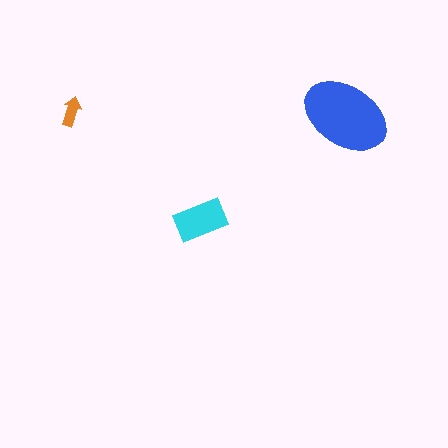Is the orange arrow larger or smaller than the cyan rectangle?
Smaller.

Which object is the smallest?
The orange arrow.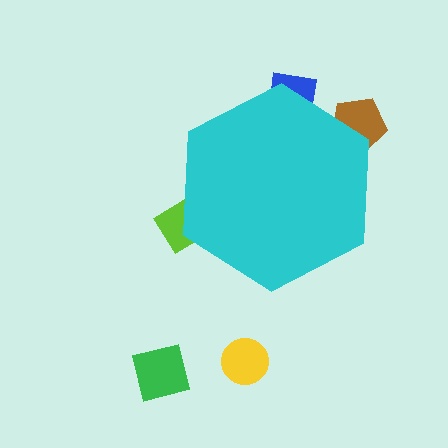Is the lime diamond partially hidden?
Yes, the lime diamond is partially hidden behind the cyan hexagon.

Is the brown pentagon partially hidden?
Yes, the brown pentagon is partially hidden behind the cyan hexagon.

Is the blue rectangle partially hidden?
Yes, the blue rectangle is partially hidden behind the cyan hexagon.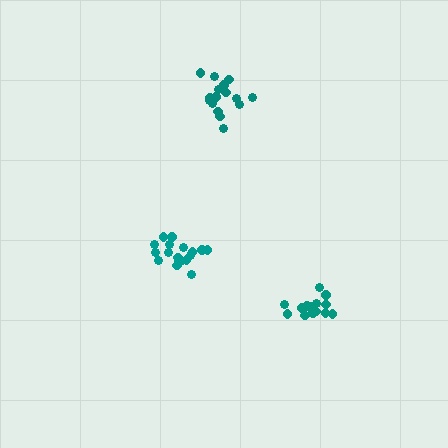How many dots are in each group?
Group 1: 14 dots, Group 2: 17 dots, Group 3: 18 dots (49 total).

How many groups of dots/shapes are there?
There are 3 groups.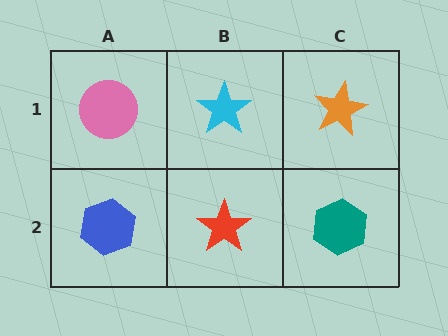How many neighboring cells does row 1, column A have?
2.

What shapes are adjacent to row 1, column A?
A blue hexagon (row 2, column A), a cyan star (row 1, column B).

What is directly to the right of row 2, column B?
A teal hexagon.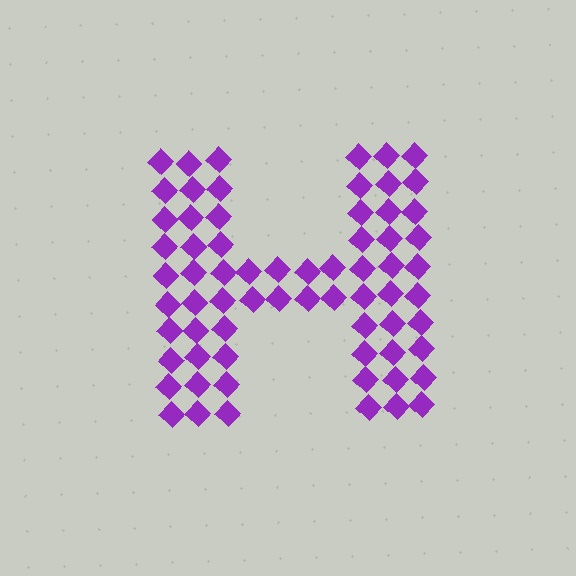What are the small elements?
The small elements are diamonds.